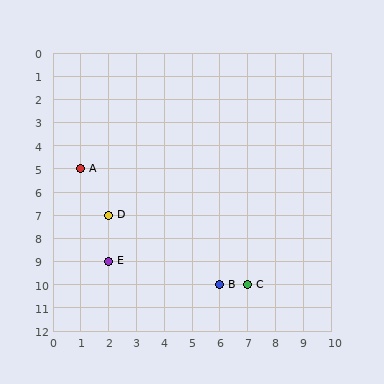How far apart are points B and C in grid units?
Points B and C are 1 column apart.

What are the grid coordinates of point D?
Point D is at grid coordinates (2, 7).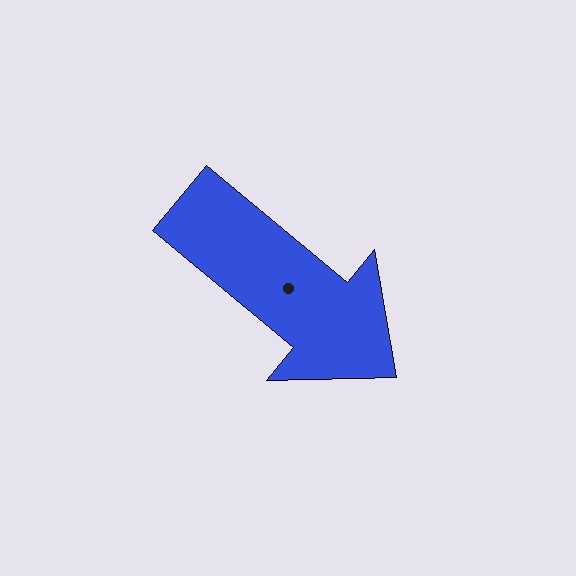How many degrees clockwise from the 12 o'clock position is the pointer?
Approximately 130 degrees.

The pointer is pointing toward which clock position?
Roughly 4 o'clock.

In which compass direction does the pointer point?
Southeast.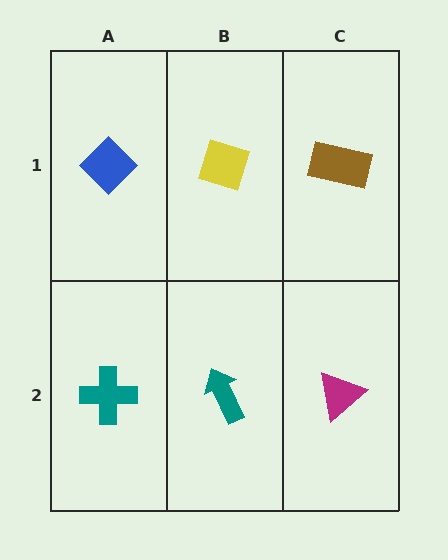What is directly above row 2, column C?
A brown rectangle.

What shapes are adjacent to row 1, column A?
A teal cross (row 2, column A), a yellow diamond (row 1, column B).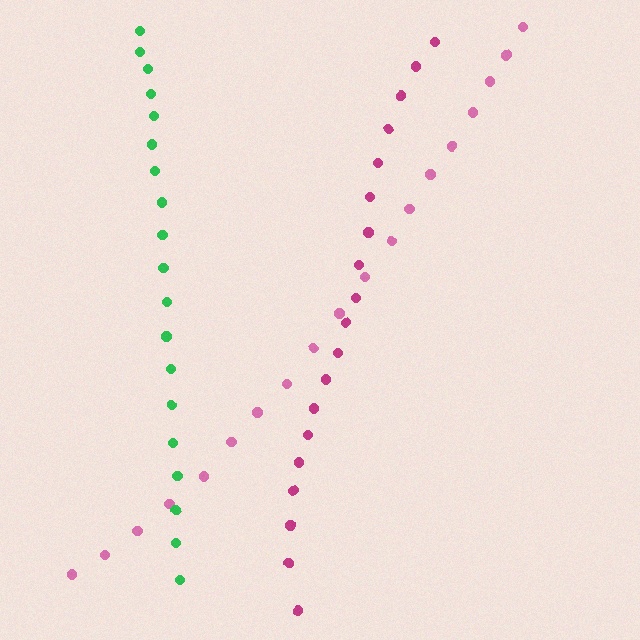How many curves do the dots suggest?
There are 3 distinct paths.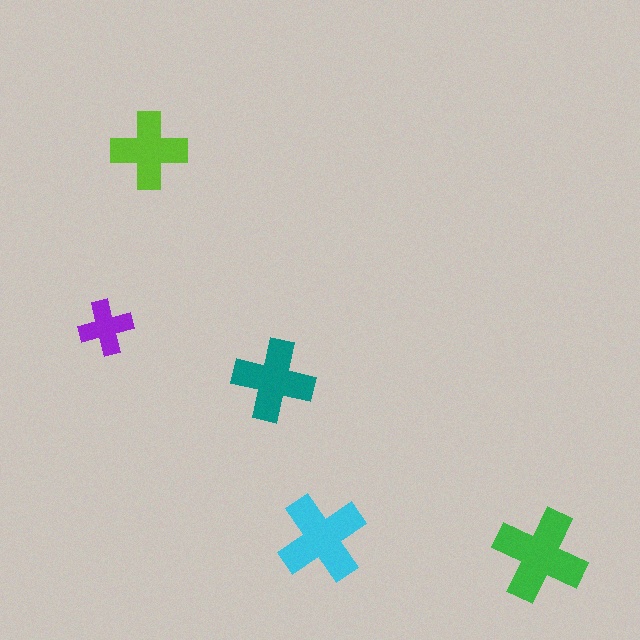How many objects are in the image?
There are 5 objects in the image.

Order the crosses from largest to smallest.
the green one, the cyan one, the teal one, the lime one, the purple one.